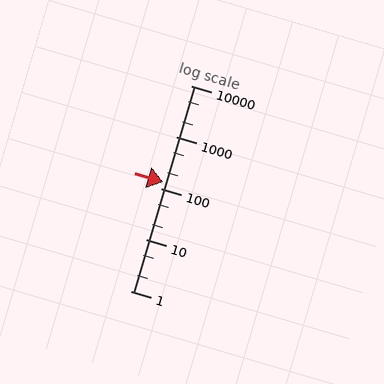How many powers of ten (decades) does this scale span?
The scale spans 4 decades, from 1 to 10000.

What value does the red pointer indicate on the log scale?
The pointer indicates approximately 130.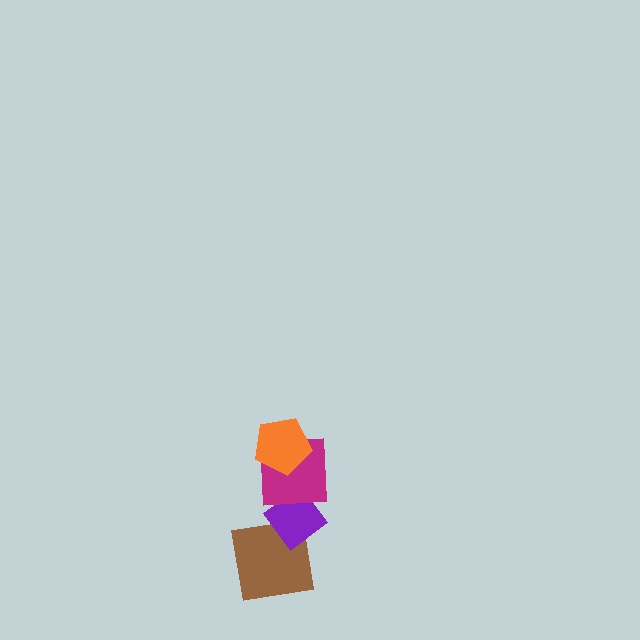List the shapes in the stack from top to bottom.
From top to bottom: the orange pentagon, the magenta square, the purple diamond, the brown square.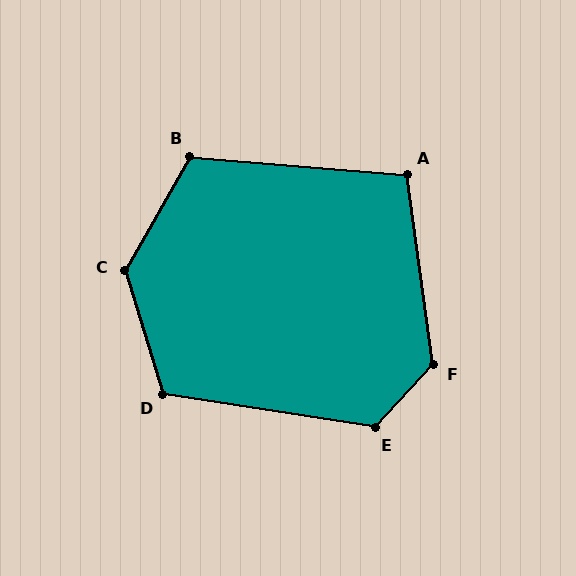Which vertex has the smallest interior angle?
A, at approximately 103 degrees.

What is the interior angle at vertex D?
Approximately 116 degrees (obtuse).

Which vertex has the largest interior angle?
C, at approximately 133 degrees.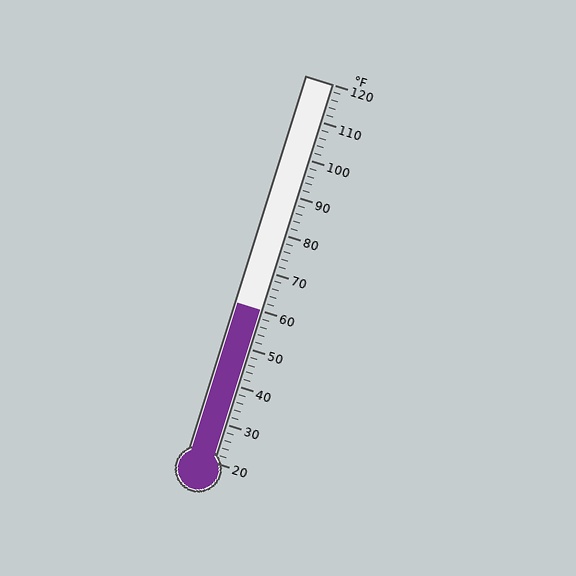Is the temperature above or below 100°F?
The temperature is below 100°F.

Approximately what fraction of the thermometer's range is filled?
The thermometer is filled to approximately 40% of its range.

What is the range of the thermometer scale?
The thermometer scale ranges from 20°F to 120°F.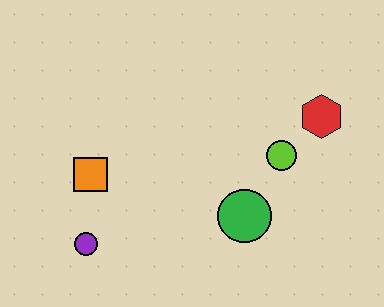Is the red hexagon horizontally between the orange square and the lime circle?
No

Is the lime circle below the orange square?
No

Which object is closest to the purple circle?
The orange square is closest to the purple circle.